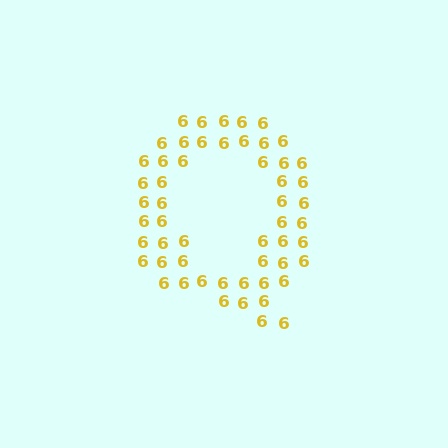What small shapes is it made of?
It is made of small digit 6's.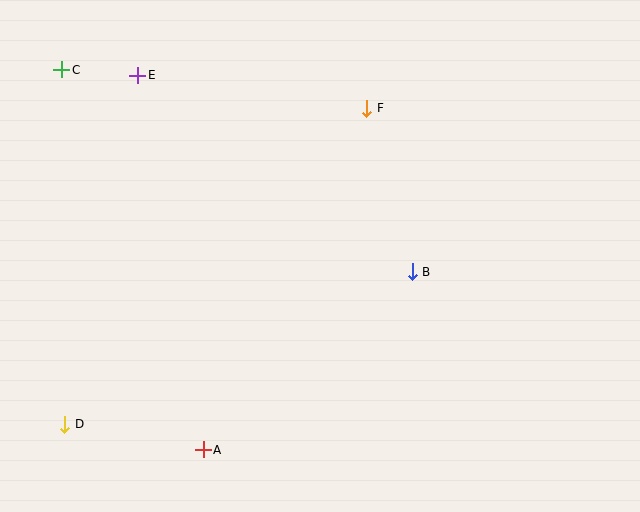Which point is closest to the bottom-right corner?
Point B is closest to the bottom-right corner.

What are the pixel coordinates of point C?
Point C is at (62, 70).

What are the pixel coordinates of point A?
Point A is at (203, 450).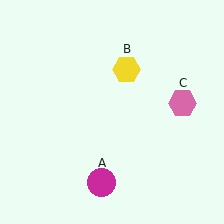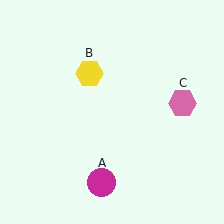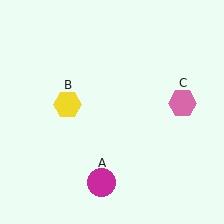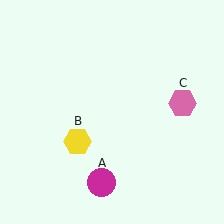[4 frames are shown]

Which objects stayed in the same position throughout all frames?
Magenta circle (object A) and pink hexagon (object C) remained stationary.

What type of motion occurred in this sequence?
The yellow hexagon (object B) rotated counterclockwise around the center of the scene.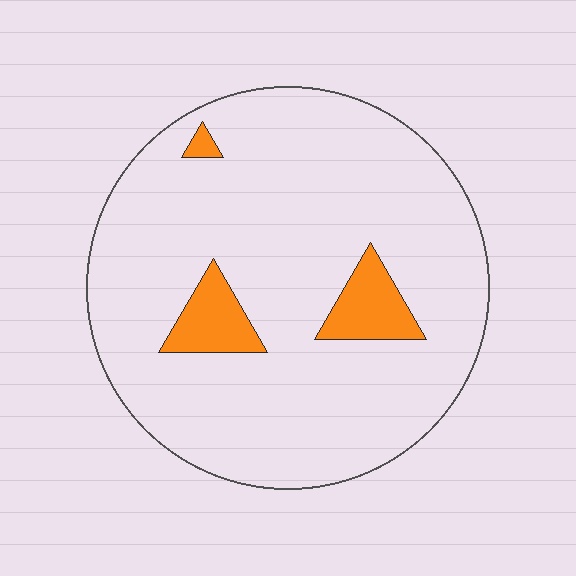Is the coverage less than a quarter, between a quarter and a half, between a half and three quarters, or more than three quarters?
Less than a quarter.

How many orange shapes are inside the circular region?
3.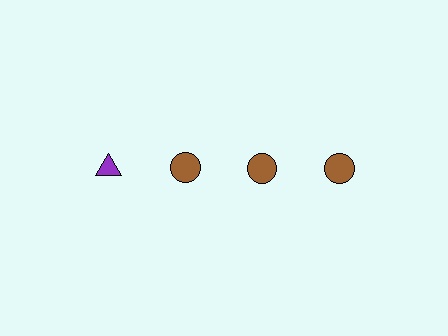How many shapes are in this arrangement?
There are 4 shapes arranged in a grid pattern.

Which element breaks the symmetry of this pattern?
The purple triangle in the top row, leftmost column breaks the symmetry. All other shapes are brown circles.